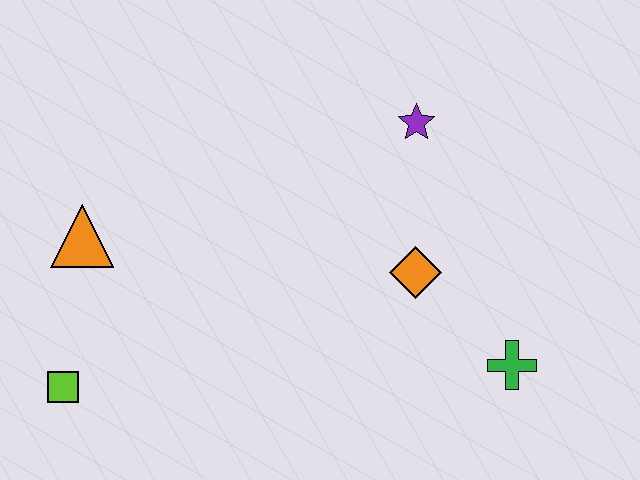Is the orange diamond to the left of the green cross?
Yes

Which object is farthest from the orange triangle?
The green cross is farthest from the orange triangle.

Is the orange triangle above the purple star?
No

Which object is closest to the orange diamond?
The green cross is closest to the orange diamond.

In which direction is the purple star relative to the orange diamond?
The purple star is above the orange diamond.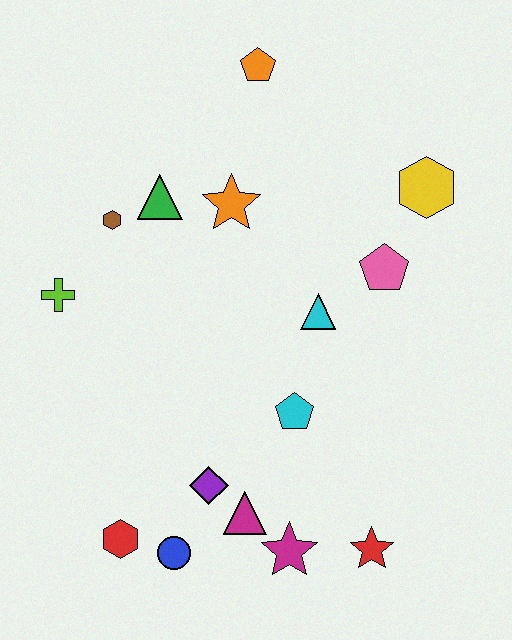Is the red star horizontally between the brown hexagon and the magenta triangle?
No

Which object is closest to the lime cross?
The brown hexagon is closest to the lime cross.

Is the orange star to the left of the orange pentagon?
Yes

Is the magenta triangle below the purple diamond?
Yes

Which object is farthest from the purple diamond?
The orange pentagon is farthest from the purple diamond.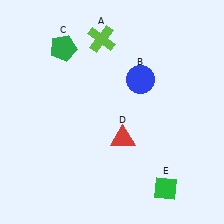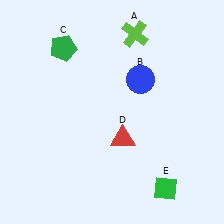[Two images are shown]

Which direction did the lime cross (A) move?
The lime cross (A) moved right.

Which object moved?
The lime cross (A) moved right.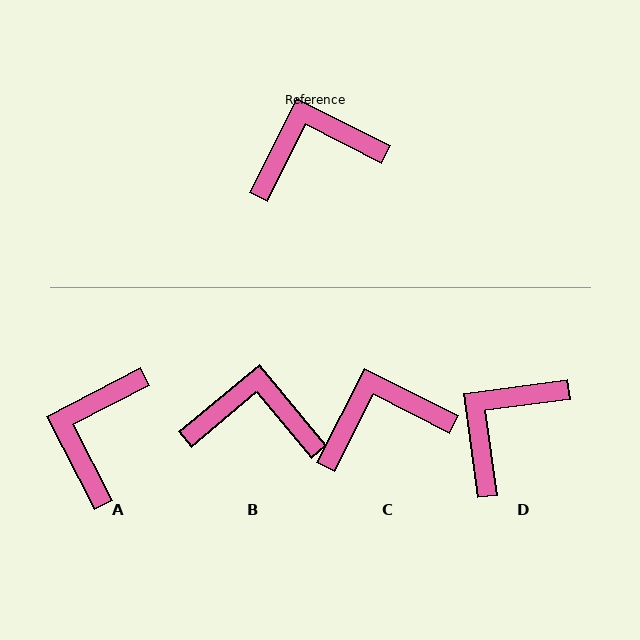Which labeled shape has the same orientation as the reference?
C.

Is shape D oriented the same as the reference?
No, it is off by about 34 degrees.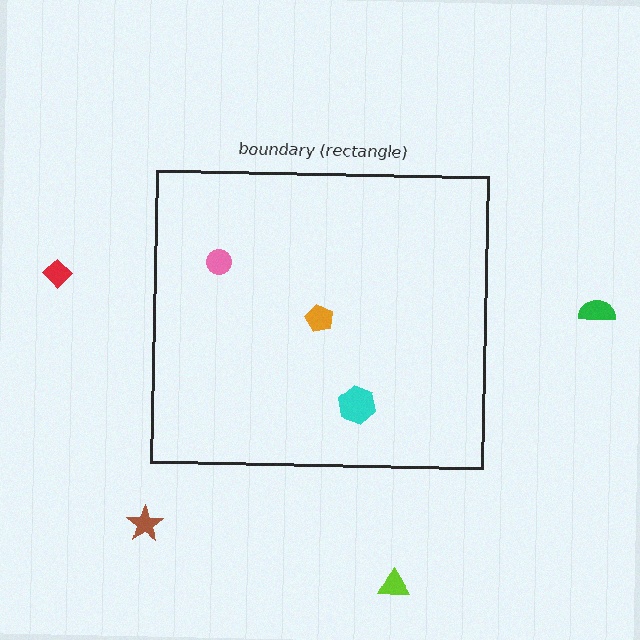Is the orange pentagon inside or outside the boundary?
Inside.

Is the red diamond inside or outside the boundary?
Outside.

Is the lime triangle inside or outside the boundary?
Outside.